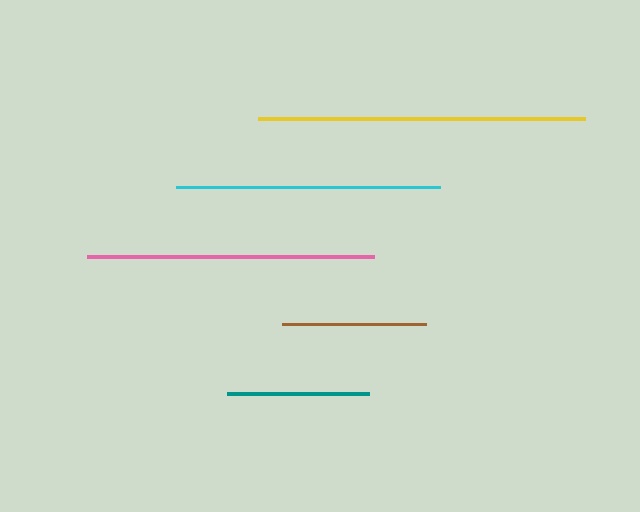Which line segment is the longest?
The yellow line is the longest at approximately 327 pixels.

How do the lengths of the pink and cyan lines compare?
The pink and cyan lines are approximately the same length.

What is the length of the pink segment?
The pink segment is approximately 286 pixels long.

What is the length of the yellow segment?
The yellow segment is approximately 327 pixels long.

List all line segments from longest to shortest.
From longest to shortest: yellow, pink, cyan, brown, teal.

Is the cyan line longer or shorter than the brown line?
The cyan line is longer than the brown line.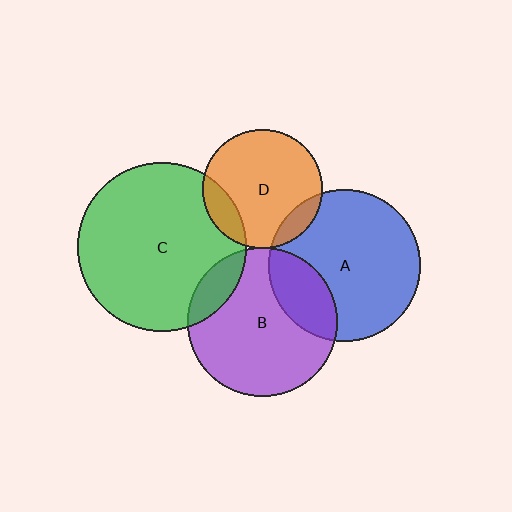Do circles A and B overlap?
Yes.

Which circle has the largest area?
Circle C (green).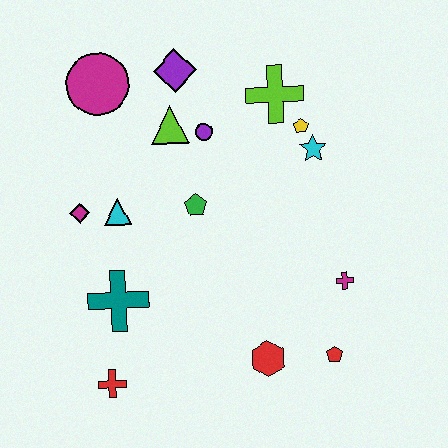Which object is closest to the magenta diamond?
The cyan triangle is closest to the magenta diamond.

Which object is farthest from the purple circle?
The red cross is farthest from the purple circle.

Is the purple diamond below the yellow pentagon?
No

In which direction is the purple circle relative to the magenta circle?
The purple circle is to the right of the magenta circle.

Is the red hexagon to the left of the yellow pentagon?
Yes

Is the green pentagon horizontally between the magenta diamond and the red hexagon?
Yes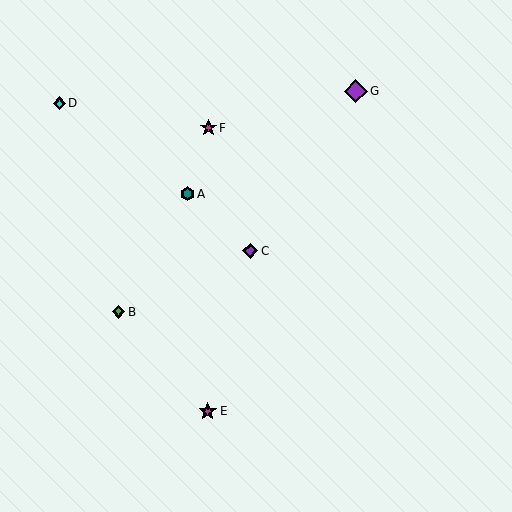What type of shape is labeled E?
Shape E is a magenta star.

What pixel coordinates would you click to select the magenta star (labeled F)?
Click at (208, 128) to select the magenta star F.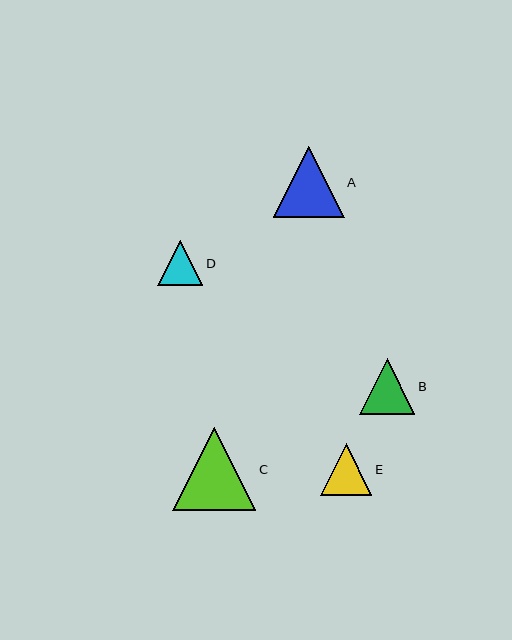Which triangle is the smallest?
Triangle D is the smallest with a size of approximately 45 pixels.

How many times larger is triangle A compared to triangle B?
Triangle A is approximately 1.3 times the size of triangle B.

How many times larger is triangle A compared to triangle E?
Triangle A is approximately 1.4 times the size of triangle E.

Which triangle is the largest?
Triangle C is the largest with a size of approximately 83 pixels.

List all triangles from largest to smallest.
From largest to smallest: C, A, B, E, D.